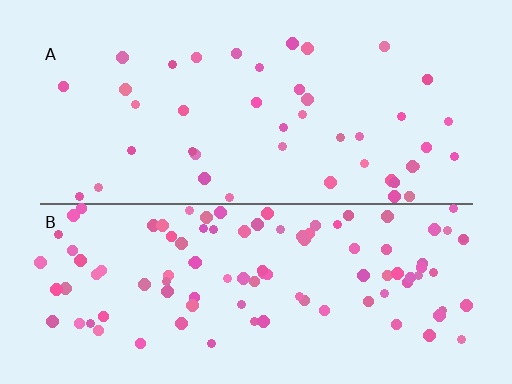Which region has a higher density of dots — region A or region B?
B (the bottom).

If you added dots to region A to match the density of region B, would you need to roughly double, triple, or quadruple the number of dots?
Approximately double.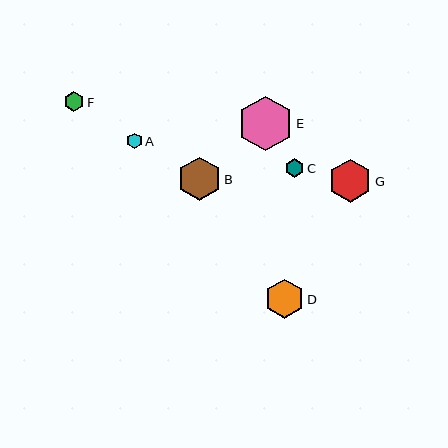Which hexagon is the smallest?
Hexagon A is the smallest with a size of approximately 16 pixels.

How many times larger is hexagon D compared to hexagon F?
Hexagon D is approximately 1.9 times the size of hexagon F.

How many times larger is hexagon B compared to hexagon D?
Hexagon B is approximately 1.1 times the size of hexagon D.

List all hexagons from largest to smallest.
From largest to smallest: E, G, B, D, F, C, A.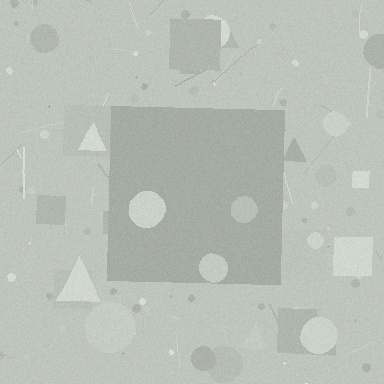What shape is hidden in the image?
A square is hidden in the image.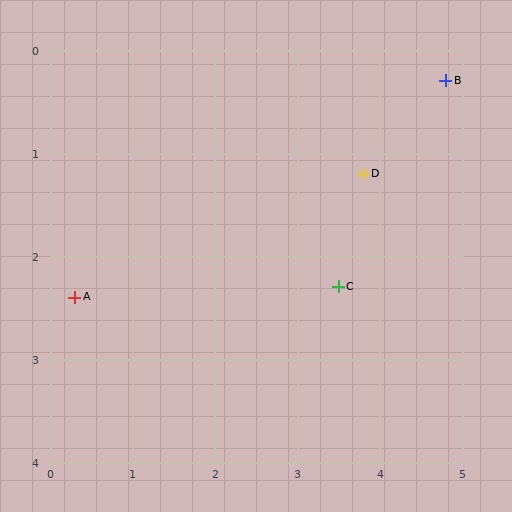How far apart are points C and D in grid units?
Points C and D are about 1.1 grid units apart.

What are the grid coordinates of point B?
Point B is at approximately (4.8, 0.3).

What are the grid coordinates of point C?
Point C is at approximately (3.5, 2.3).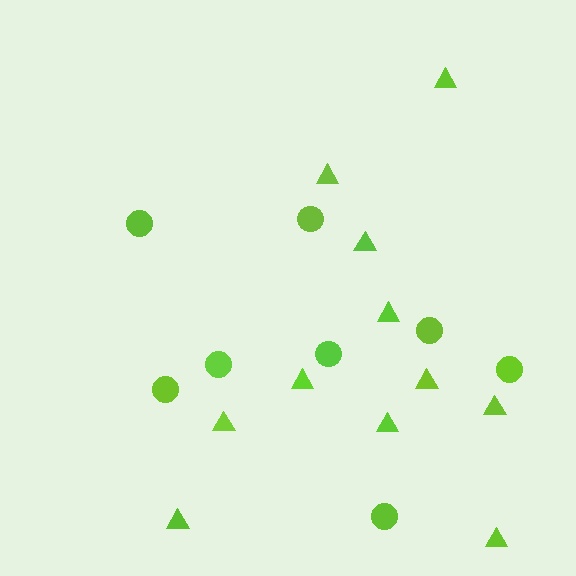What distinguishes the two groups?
There are 2 groups: one group of circles (8) and one group of triangles (11).